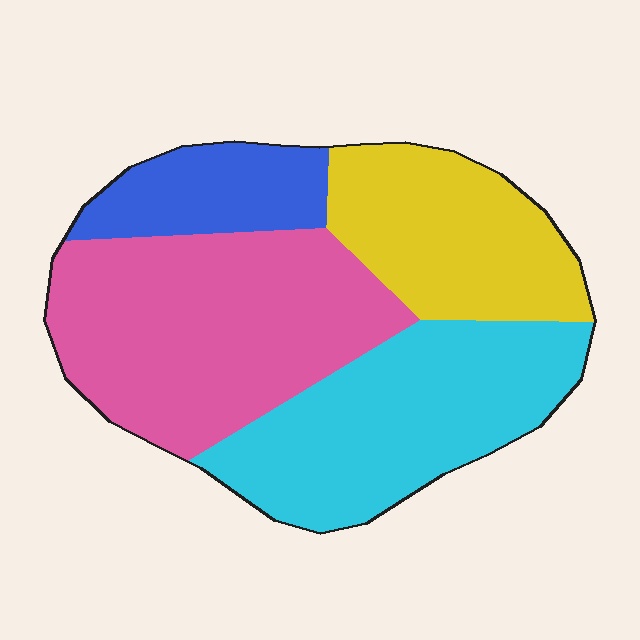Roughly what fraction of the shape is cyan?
Cyan takes up between a quarter and a half of the shape.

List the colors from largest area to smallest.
From largest to smallest: pink, cyan, yellow, blue.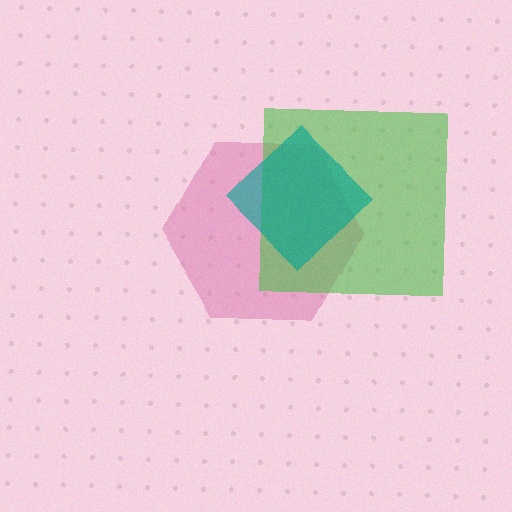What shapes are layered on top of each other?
The layered shapes are: a pink hexagon, a green square, a teal diamond.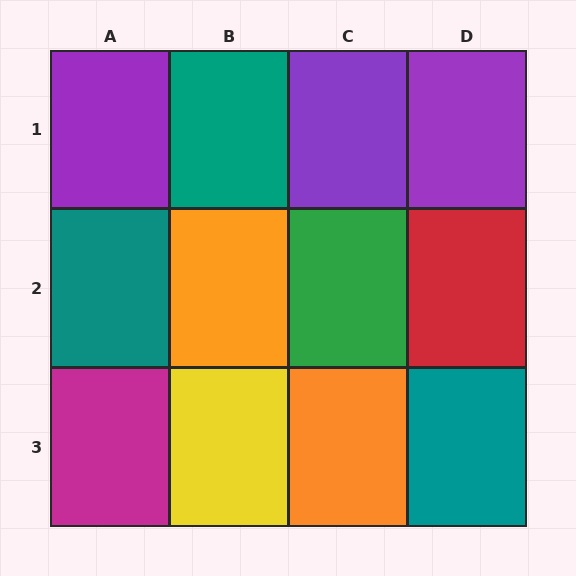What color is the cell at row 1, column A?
Purple.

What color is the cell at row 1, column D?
Purple.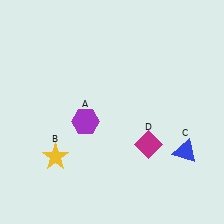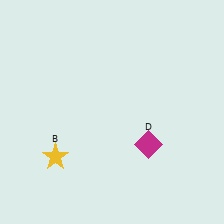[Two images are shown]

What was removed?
The purple hexagon (A), the blue triangle (C) were removed in Image 2.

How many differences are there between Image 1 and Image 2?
There are 2 differences between the two images.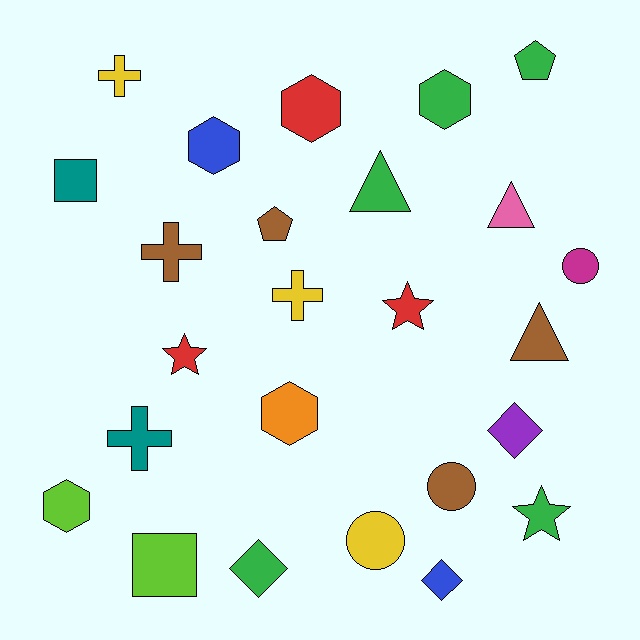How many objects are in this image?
There are 25 objects.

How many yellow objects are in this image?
There are 3 yellow objects.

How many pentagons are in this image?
There are 2 pentagons.